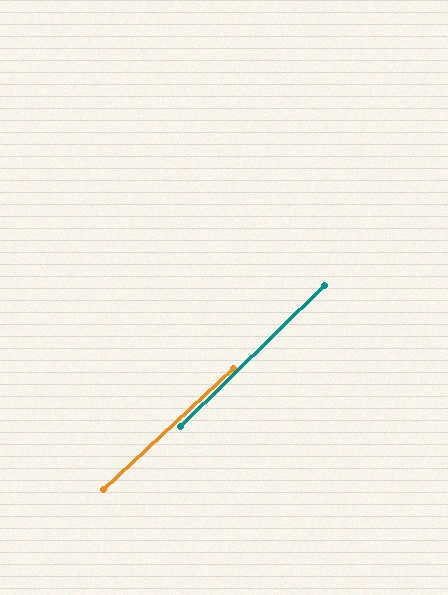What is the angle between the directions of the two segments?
Approximately 1 degree.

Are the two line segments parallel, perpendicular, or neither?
Parallel — their directions differ by only 1.4°.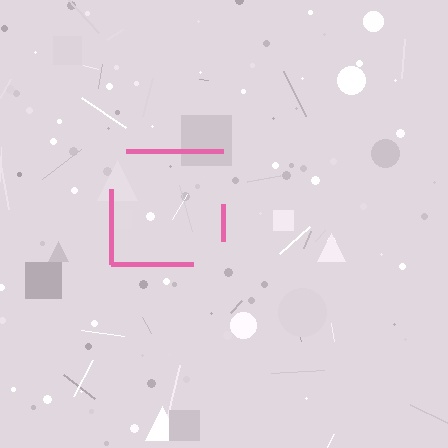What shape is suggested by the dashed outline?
The dashed outline suggests a square.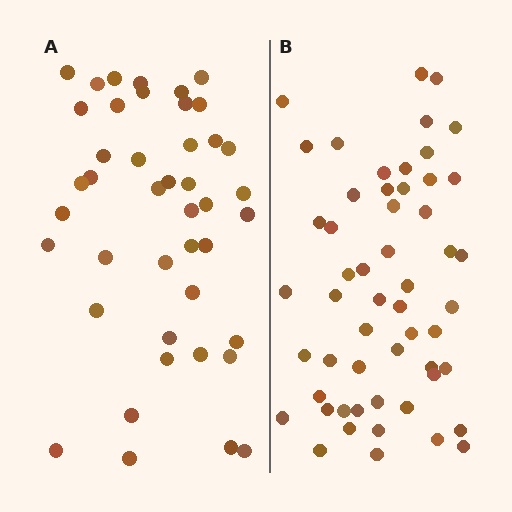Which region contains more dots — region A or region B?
Region B (the right region) has more dots.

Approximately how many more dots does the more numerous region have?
Region B has roughly 12 or so more dots than region A.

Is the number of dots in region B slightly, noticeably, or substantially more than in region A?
Region B has noticeably more, but not dramatically so. The ratio is roughly 1.3 to 1.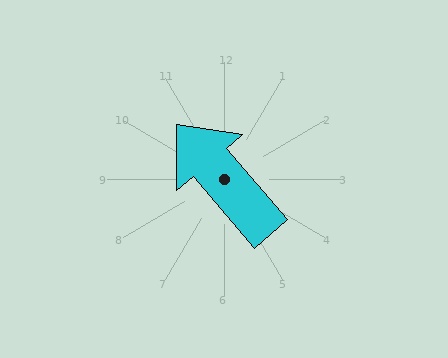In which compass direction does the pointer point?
Northwest.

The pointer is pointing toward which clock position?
Roughly 11 o'clock.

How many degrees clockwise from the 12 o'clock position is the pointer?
Approximately 319 degrees.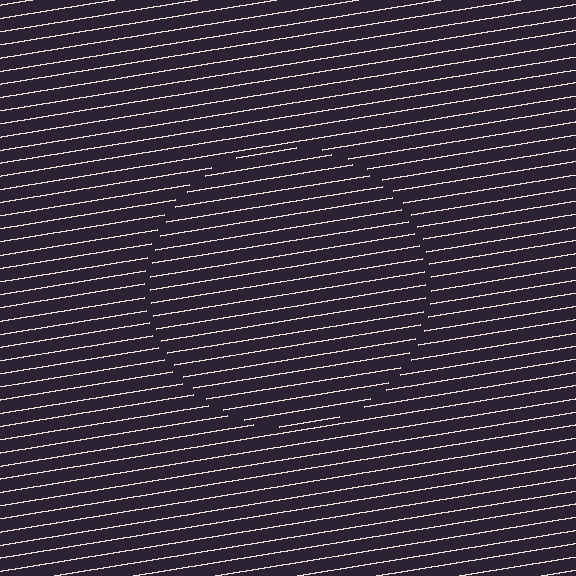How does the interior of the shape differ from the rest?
The interior of the shape contains the same grating, shifted by half a period — the contour is defined by the phase discontinuity where line-ends from the inner and outer gratings abut.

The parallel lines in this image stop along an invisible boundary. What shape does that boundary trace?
An illusory circle. The interior of the shape contains the same grating, shifted by half a period — the contour is defined by the phase discontinuity where line-ends from the inner and outer gratings abut.